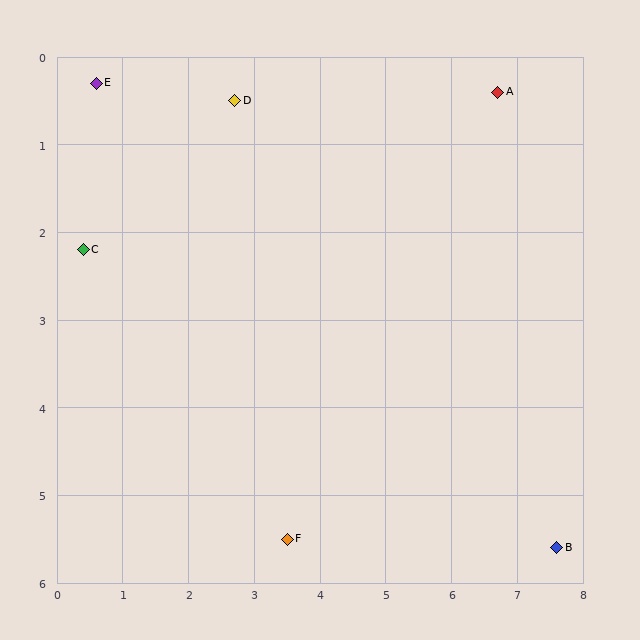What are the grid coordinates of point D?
Point D is at approximately (2.7, 0.5).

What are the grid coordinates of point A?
Point A is at approximately (6.7, 0.4).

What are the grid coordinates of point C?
Point C is at approximately (0.4, 2.2).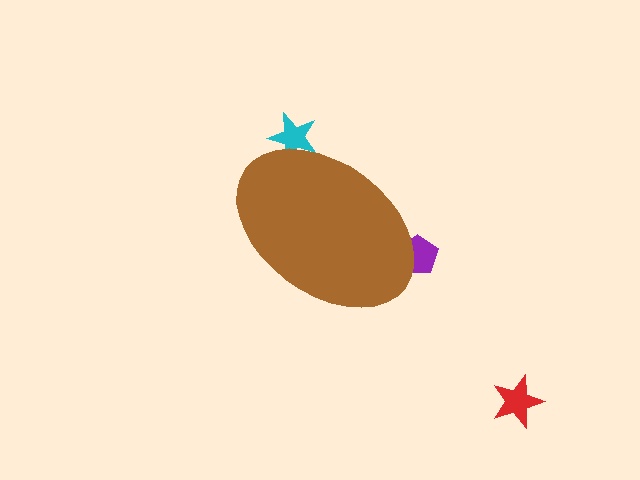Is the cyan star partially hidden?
Yes, the cyan star is partially hidden behind the brown ellipse.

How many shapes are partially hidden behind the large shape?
2 shapes are partially hidden.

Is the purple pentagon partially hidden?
Yes, the purple pentagon is partially hidden behind the brown ellipse.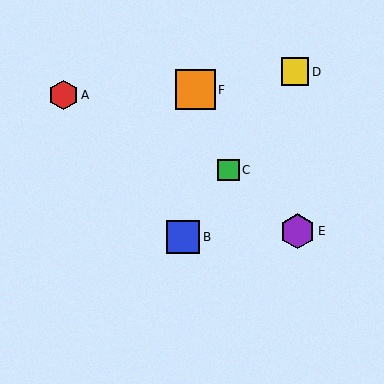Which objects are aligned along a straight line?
Objects B, C, D are aligned along a straight line.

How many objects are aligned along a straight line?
3 objects (B, C, D) are aligned along a straight line.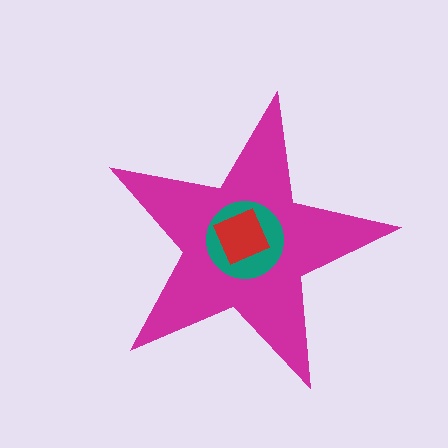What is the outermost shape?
The magenta star.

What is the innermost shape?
The red square.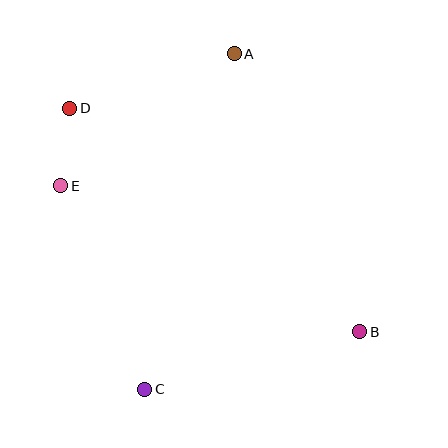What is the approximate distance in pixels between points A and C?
The distance between A and C is approximately 348 pixels.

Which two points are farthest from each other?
Points B and D are farthest from each other.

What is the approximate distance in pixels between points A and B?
The distance between A and B is approximately 305 pixels.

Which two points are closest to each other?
Points D and E are closest to each other.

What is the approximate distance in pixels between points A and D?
The distance between A and D is approximately 173 pixels.